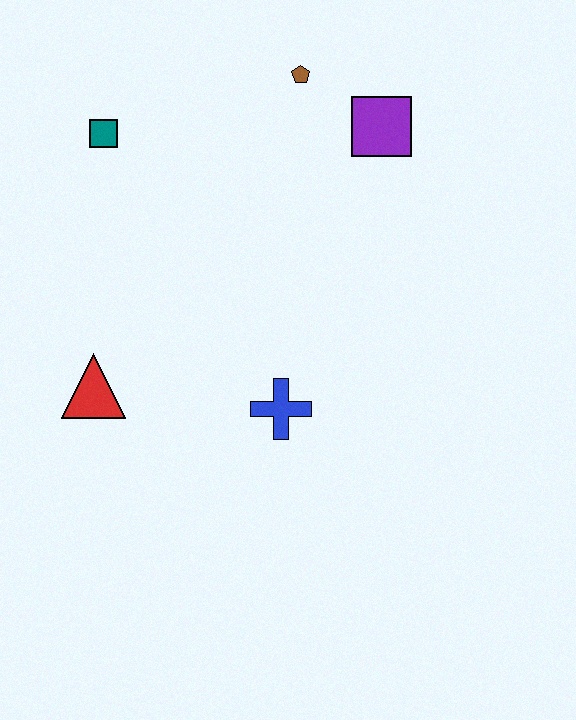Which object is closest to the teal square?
The brown pentagon is closest to the teal square.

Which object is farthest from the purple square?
The red triangle is farthest from the purple square.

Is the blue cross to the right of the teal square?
Yes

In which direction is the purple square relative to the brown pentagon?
The purple square is to the right of the brown pentagon.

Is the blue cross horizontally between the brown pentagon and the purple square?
No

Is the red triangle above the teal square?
No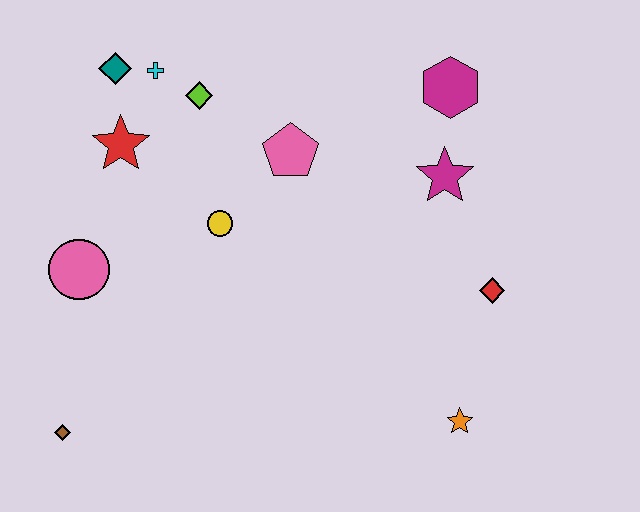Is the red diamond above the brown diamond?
Yes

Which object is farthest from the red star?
The orange star is farthest from the red star.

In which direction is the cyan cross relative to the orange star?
The cyan cross is above the orange star.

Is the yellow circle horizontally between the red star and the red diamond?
Yes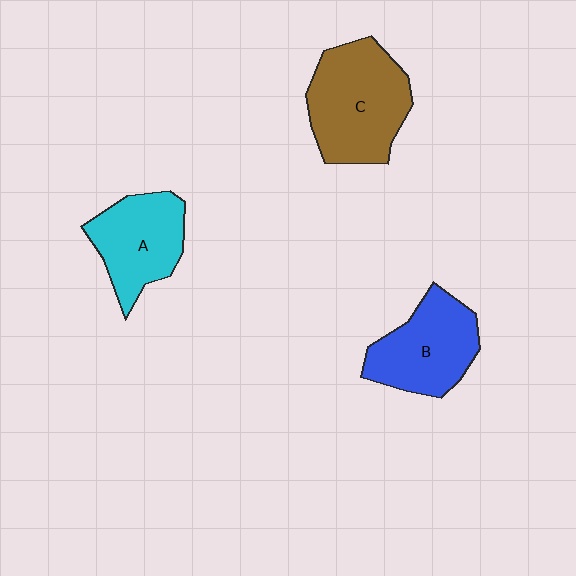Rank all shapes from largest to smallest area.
From largest to smallest: C (brown), B (blue), A (cyan).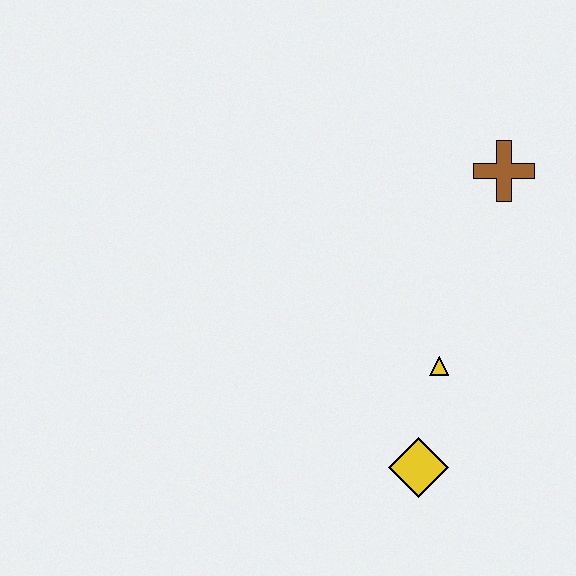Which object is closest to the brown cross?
The yellow triangle is closest to the brown cross.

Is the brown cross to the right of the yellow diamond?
Yes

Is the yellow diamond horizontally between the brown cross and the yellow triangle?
No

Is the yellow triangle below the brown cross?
Yes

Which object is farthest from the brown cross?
The yellow diamond is farthest from the brown cross.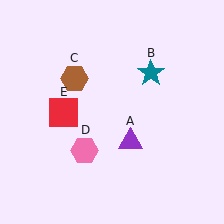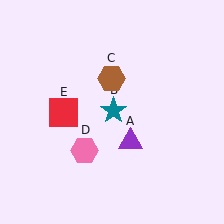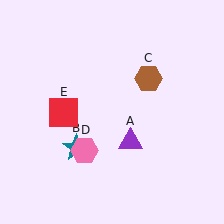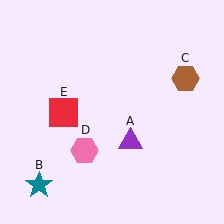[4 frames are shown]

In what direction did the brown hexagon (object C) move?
The brown hexagon (object C) moved right.